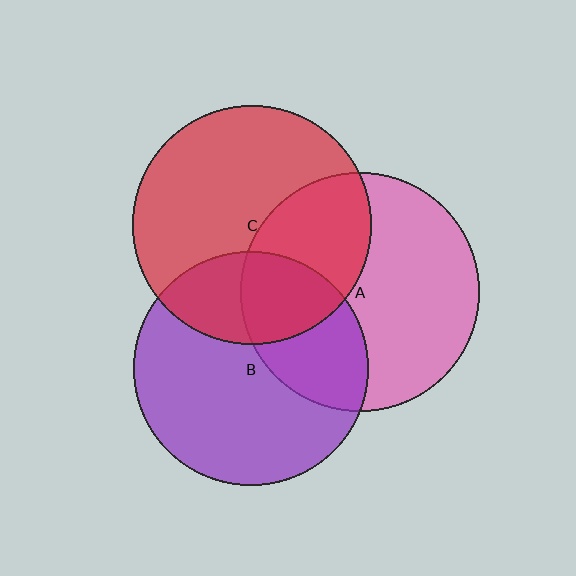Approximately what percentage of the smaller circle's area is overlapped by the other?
Approximately 30%.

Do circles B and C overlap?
Yes.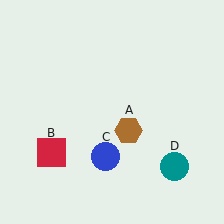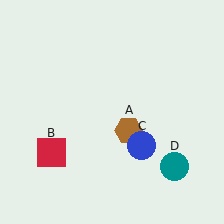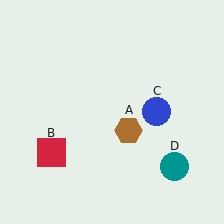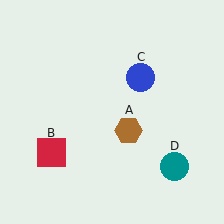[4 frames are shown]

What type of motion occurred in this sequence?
The blue circle (object C) rotated counterclockwise around the center of the scene.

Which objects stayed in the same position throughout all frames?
Brown hexagon (object A) and red square (object B) and teal circle (object D) remained stationary.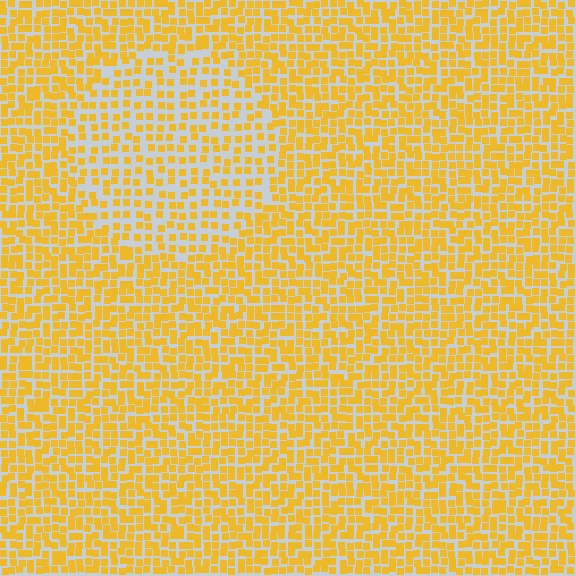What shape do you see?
I see a circle.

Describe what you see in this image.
The image contains small yellow elements arranged at two different densities. A circle-shaped region is visible where the elements are less densely packed than the surrounding area.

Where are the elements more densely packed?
The elements are more densely packed outside the circle boundary.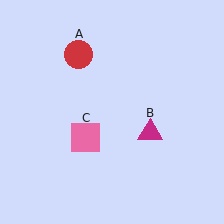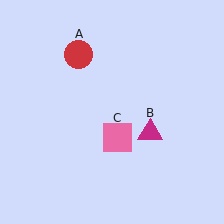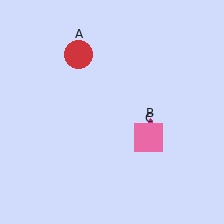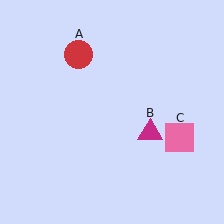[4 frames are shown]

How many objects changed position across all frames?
1 object changed position: pink square (object C).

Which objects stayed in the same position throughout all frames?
Red circle (object A) and magenta triangle (object B) remained stationary.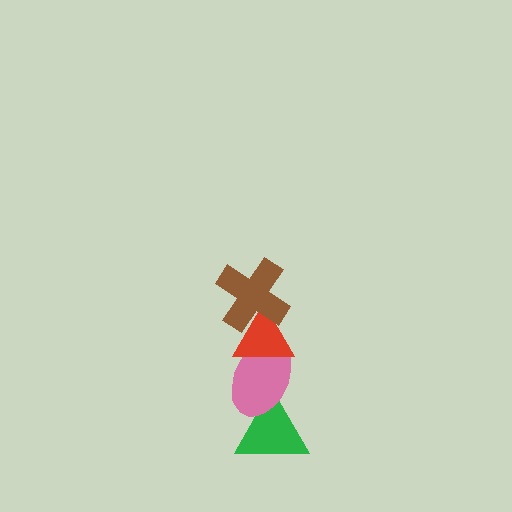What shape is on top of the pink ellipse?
The red triangle is on top of the pink ellipse.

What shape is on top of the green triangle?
The pink ellipse is on top of the green triangle.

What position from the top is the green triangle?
The green triangle is 4th from the top.